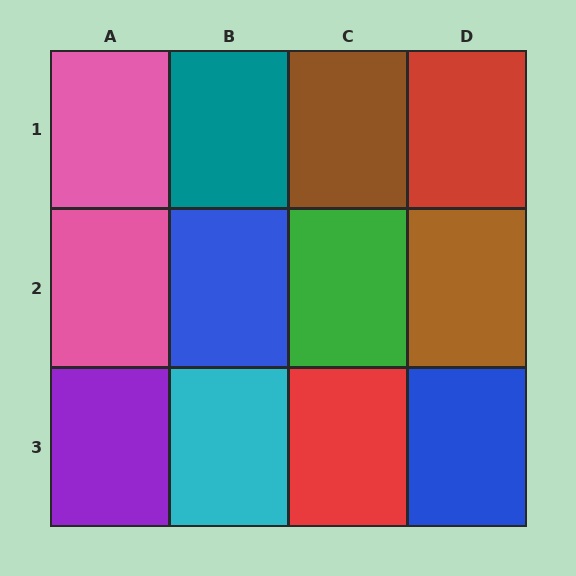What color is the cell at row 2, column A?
Pink.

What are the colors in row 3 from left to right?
Purple, cyan, red, blue.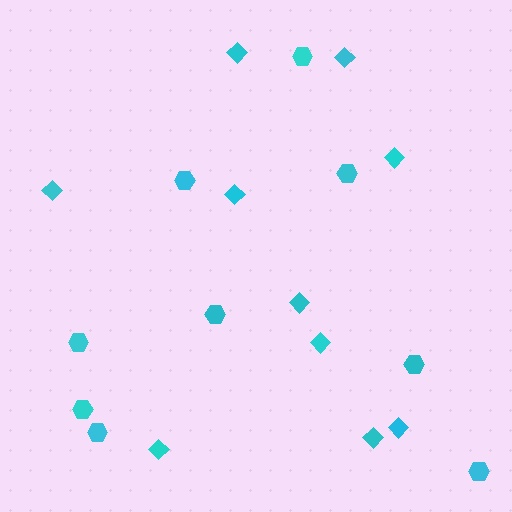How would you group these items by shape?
There are 2 groups: one group of diamonds (10) and one group of hexagons (9).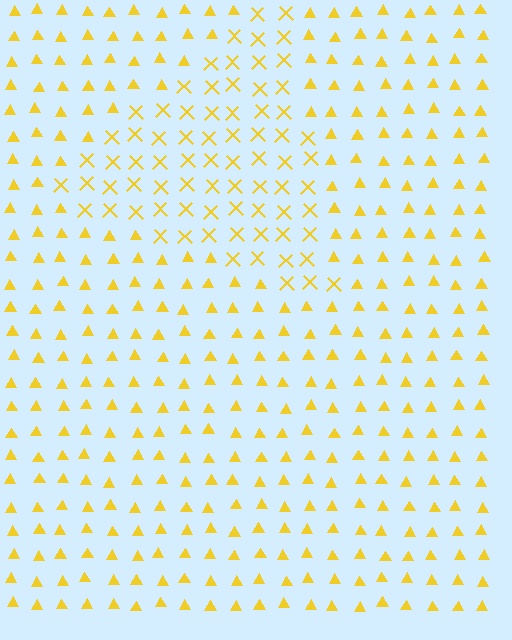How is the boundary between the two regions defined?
The boundary is defined by a change in element shape: X marks inside vs. triangles outside. All elements share the same color and spacing.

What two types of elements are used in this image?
The image uses X marks inside the triangle region and triangles outside it.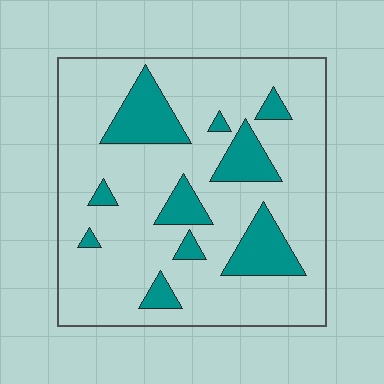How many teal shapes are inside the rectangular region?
10.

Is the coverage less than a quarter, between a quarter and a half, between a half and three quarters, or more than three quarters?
Less than a quarter.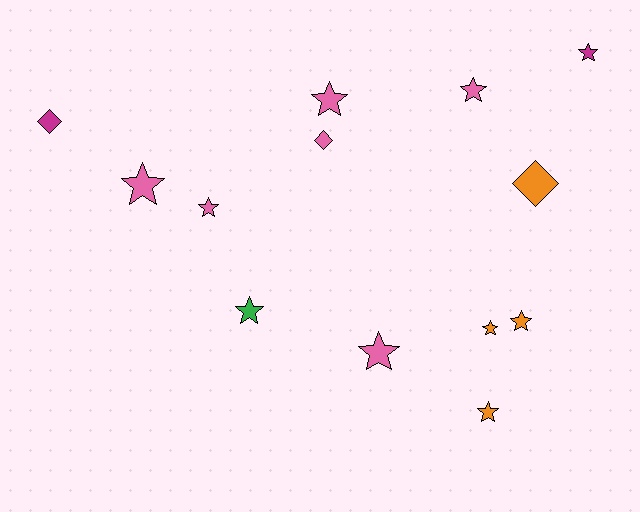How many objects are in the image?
There are 13 objects.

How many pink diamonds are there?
There is 1 pink diamond.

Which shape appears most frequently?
Star, with 10 objects.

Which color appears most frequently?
Pink, with 6 objects.